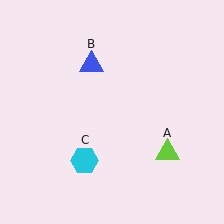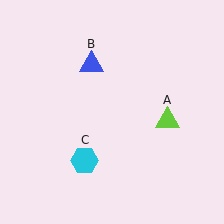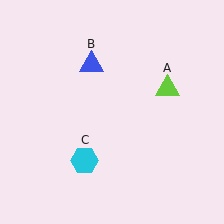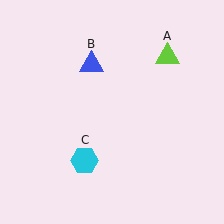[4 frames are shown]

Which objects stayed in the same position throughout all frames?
Blue triangle (object B) and cyan hexagon (object C) remained stationary.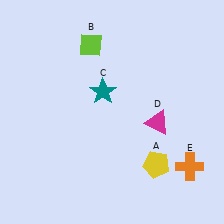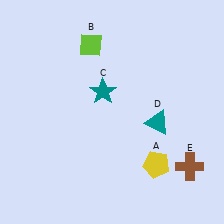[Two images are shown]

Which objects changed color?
D changed from magenta to teal. E changed from orange to brown.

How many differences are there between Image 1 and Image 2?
There are 2 differences between the two images.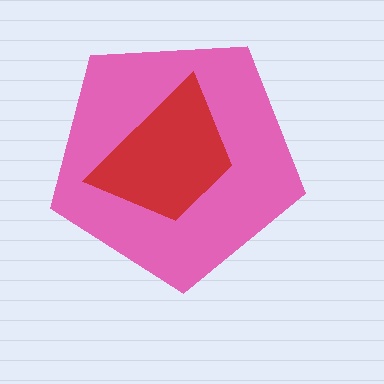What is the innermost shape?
The red trapezoid.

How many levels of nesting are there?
2.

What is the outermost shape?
The pink pentagon.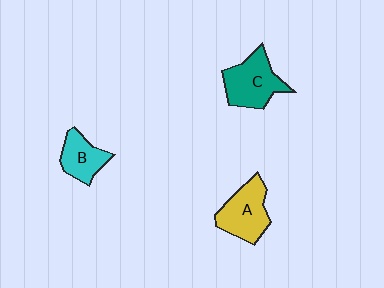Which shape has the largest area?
Shape C (teal).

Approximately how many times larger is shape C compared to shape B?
Approximately 1.5 times.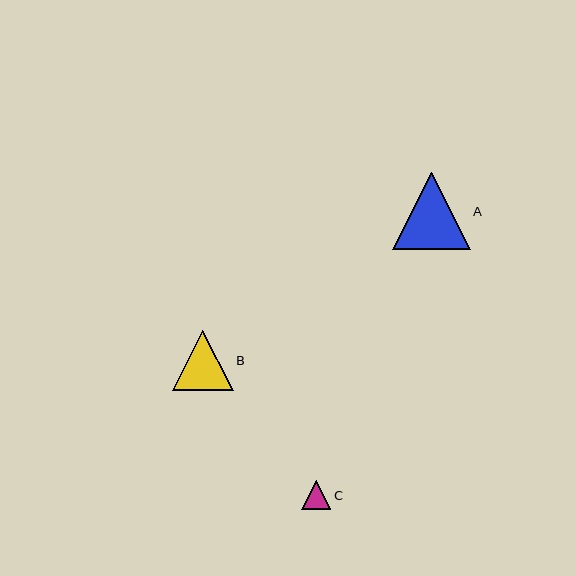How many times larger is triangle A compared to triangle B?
Triangle A is approximately 1.3 times the size of triangle B.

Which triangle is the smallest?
Triangle C is the smallest with a size of approximately 29 pixels.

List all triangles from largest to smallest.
From largest to smallest: A, B, C.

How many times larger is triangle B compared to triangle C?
Triangle B is approximately 2.1 times the size of triangle C.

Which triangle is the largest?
Triangle A is the largest with a size of approximately 78 pixels.